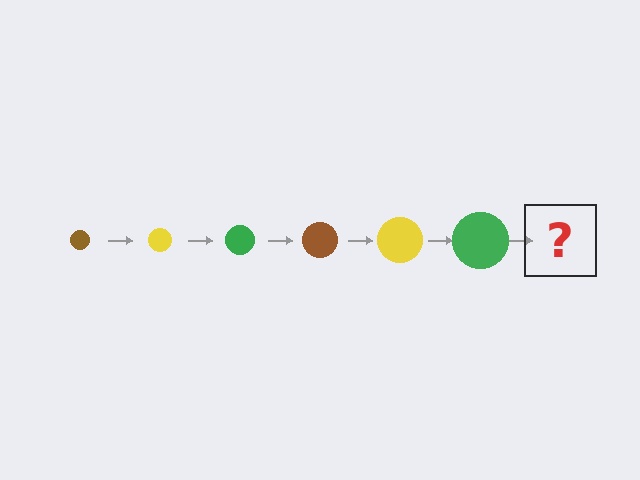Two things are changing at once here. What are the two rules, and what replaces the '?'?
The two rules are that the circle grows larger each step and the color cycles through brown, yellow, and green. The '?' should be a brown circle, larger than the previous one.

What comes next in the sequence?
The next element should be a brown circle, larger than the previous one.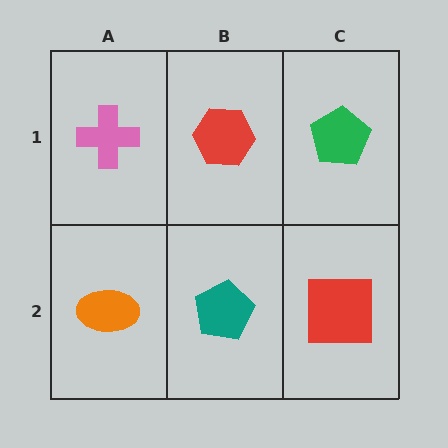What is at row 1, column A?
A pink cross.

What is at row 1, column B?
A red hexagon.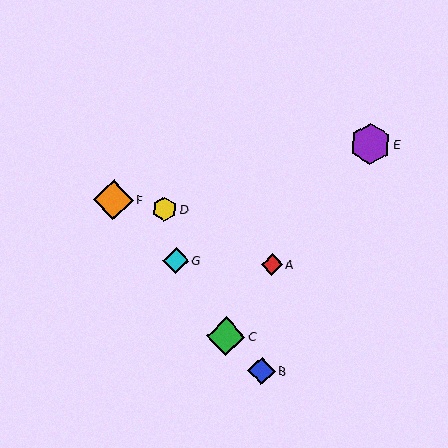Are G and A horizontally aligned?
Yes, both are at y≈260.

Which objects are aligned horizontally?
Objects A, G are aligned horizontally.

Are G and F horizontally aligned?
No, G is at y≈260 and F is at y≈200.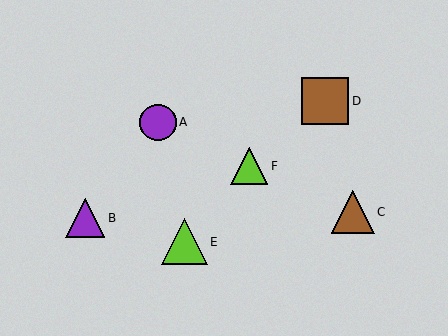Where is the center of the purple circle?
The center of the purple circle is at (158, 122).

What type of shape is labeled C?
Shape C is a brown triangle.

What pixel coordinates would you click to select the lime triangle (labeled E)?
Click at (185, 242) to select the lime triangle E.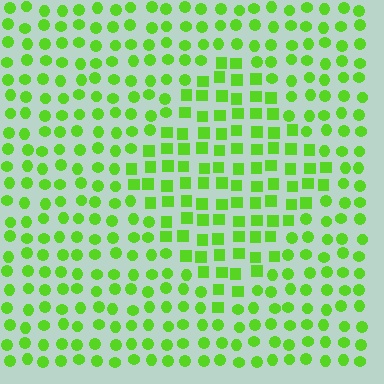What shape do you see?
I see a diamond.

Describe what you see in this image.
The image is filled with small lime elements arranged in a uniform grid. A diamond-shaped region contains squares, while the surrounding area contains circles. The boundary is defined purely by the change in element shape.